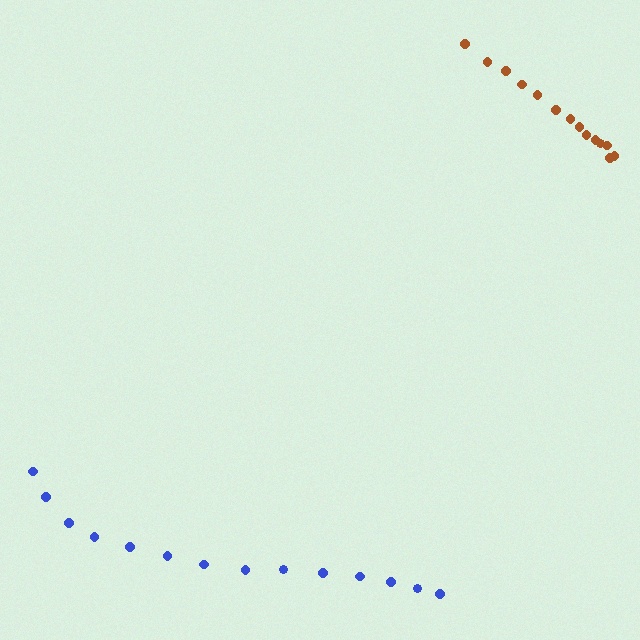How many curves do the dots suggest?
There are 2 distinct paths.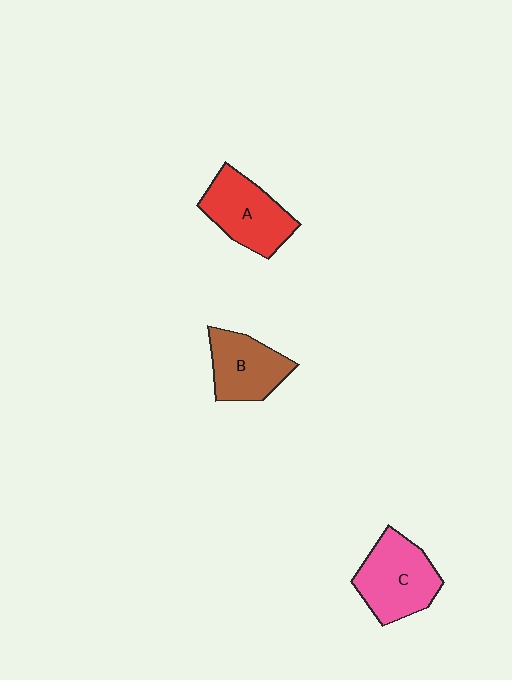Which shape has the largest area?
Shape C (pink).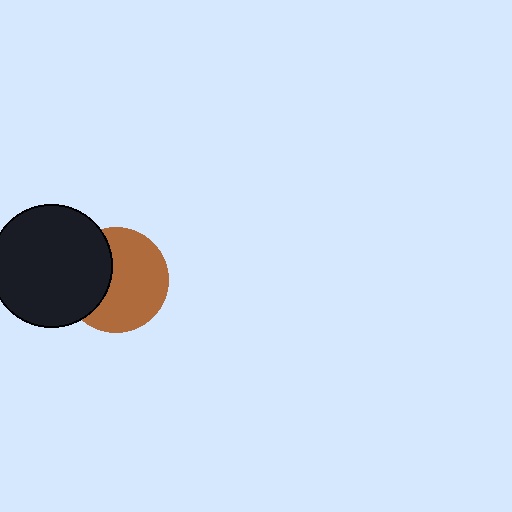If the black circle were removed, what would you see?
You would see the complete brown circle.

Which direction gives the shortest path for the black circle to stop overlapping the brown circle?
Moving left gives the shortest separation.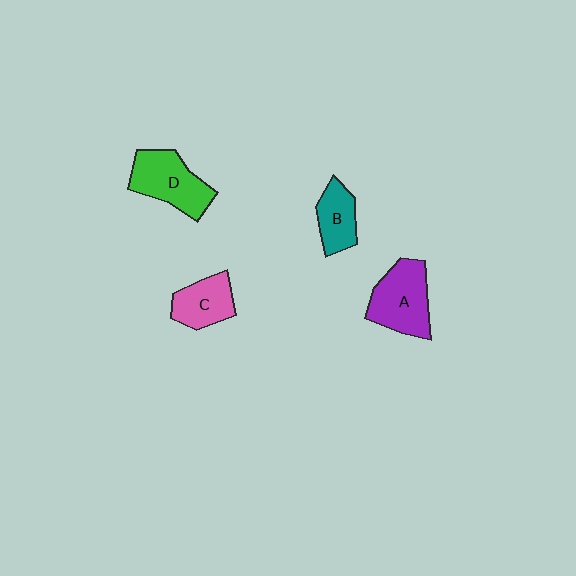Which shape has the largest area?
Shape A (purple).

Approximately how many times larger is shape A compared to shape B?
Approximately 1.6 times.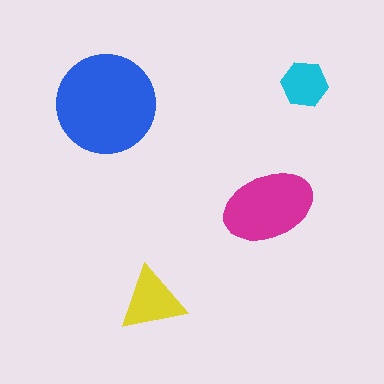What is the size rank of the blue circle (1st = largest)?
1st.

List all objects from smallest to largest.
The cyan hexagon, the yellow triangle, the magenta ellipse, the blue circle.